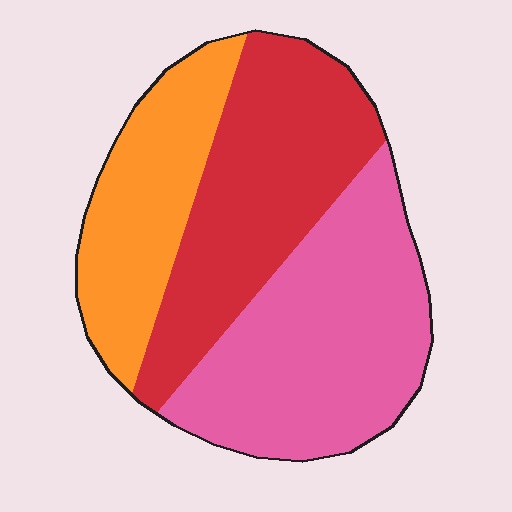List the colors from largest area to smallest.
From largest to smallest: pink, red, orange.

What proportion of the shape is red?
Red takes up about one third (1/3) of the shape.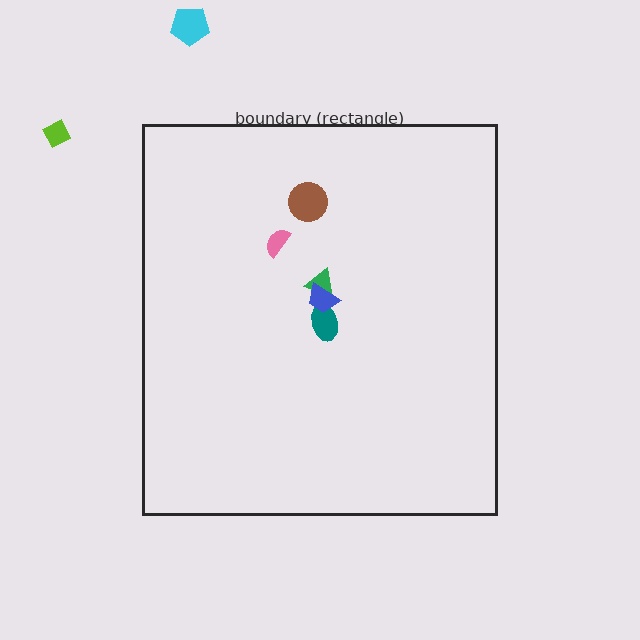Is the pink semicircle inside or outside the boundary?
Inside.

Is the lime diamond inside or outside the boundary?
Outside.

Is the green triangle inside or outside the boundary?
Inside.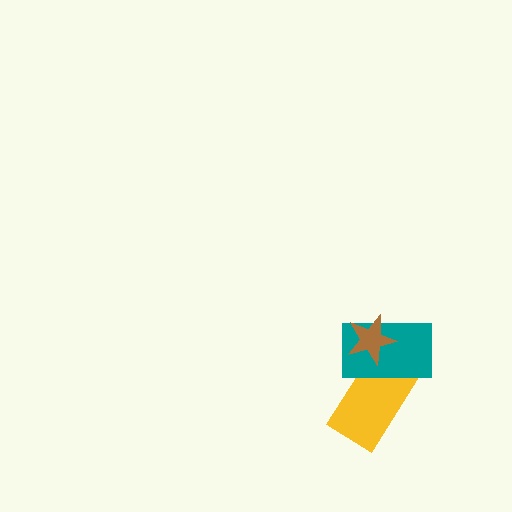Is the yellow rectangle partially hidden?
Yes, it is partially covered by another shape.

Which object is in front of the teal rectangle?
The brown star is in front of the teal rectangle.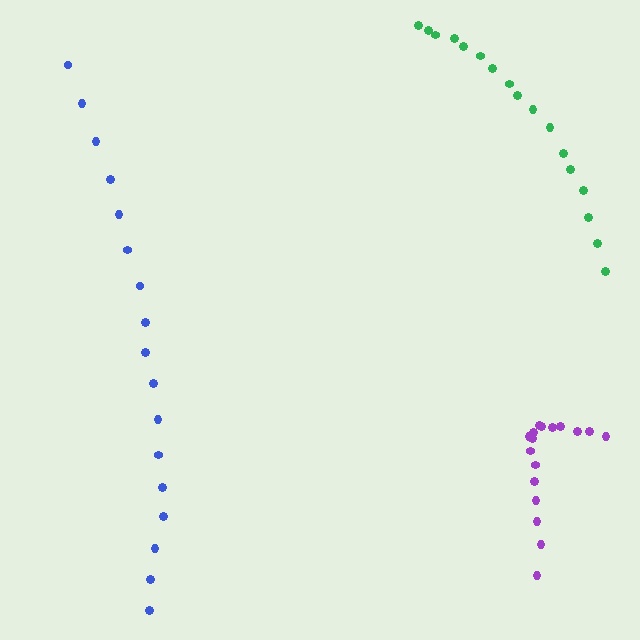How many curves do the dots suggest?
There are 3 distinct paths.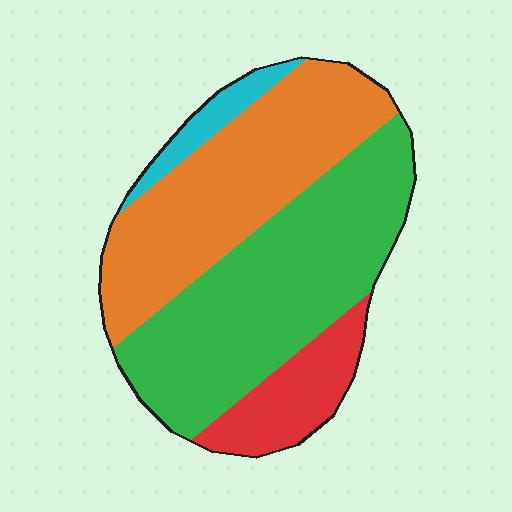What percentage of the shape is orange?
Orange covers about 35% of the shape.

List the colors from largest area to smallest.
From largest to smallest: green, orange, red, cyan.